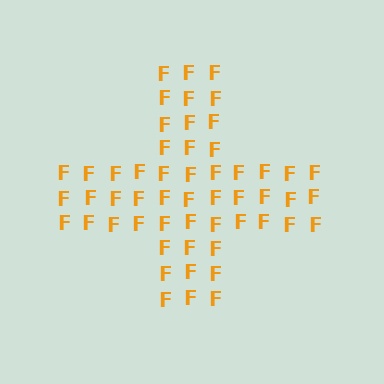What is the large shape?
The large shape is a cross.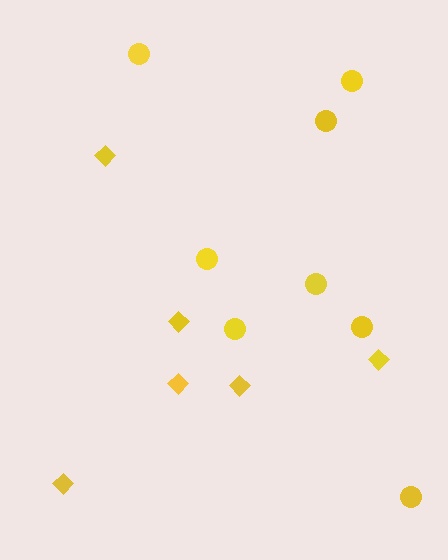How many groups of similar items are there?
There are 2 groups: one group of diamonds (6) and one group of circles (8).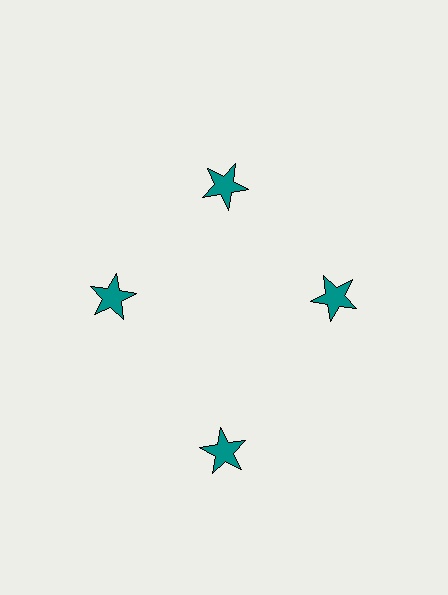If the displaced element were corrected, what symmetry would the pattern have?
It would have 4-fold rotational symmetry — the pattern would map onto itself every 90 degrees.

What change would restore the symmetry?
The symmetry would be restored by moving it inward, back onto the ring so that all 4 stars sit at equal angles and equal distance from the center.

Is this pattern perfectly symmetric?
No. The 4 teal stars are arranged in a ring, but one element near the 6 o'clock position is pushed outward from the center, breaking the 4-fold rotational symmetry.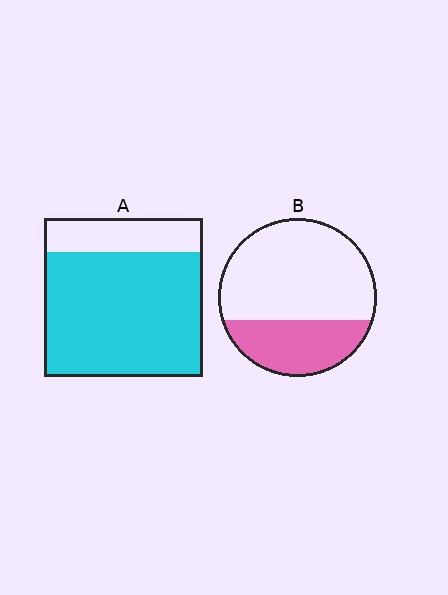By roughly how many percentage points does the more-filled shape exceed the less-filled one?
By roughly 45 percentage points (A over B).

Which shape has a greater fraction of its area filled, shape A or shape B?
Shape A.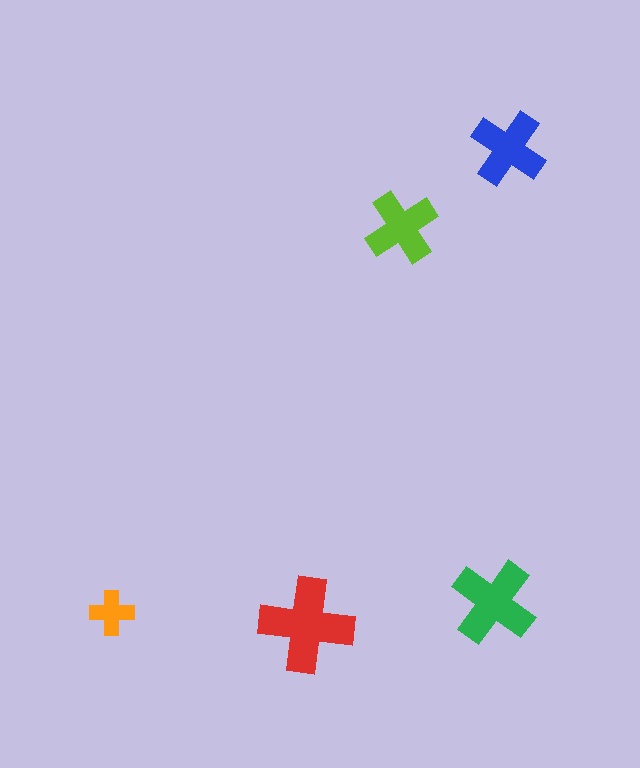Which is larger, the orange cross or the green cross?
The green one.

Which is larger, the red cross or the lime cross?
The red one.